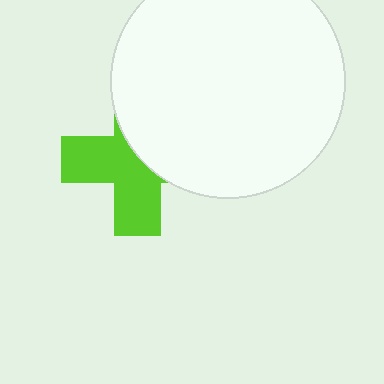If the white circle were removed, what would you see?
You would see the complete lime cross.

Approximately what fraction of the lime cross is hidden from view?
Roughly 48% of the lime cross is hidden behind the white circle.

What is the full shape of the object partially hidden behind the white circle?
The partially hidden object is a lime cross.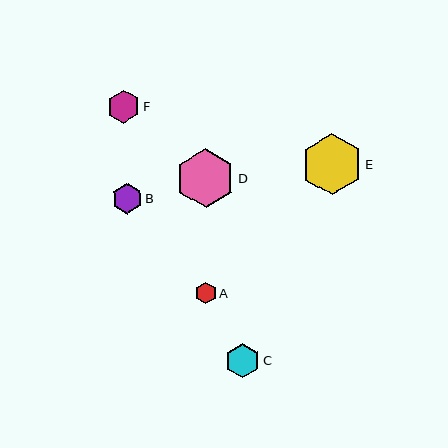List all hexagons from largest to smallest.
From largest to smallest: E, D, C, F, B, A.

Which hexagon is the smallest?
Hexagon A is the smallest with a size of approximately 21 pixels.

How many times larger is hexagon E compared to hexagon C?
Hexagon E is approximately 1.8 times the size of hexagon C.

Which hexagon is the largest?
Hexagon E is the largest with a size of approximately 61 pixels.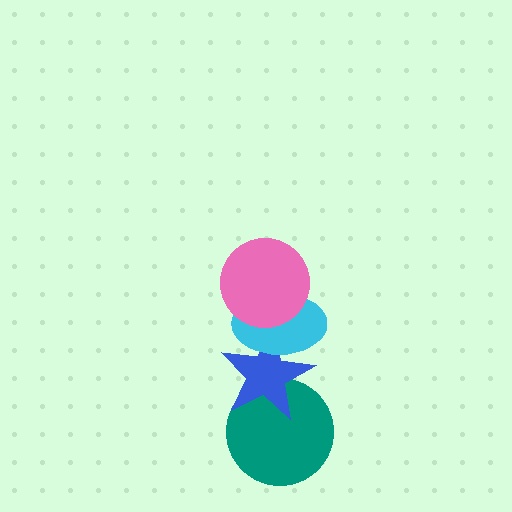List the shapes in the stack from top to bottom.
From top to bottom: the pink circle, the cyan ellipse, the blue star, the teal circle.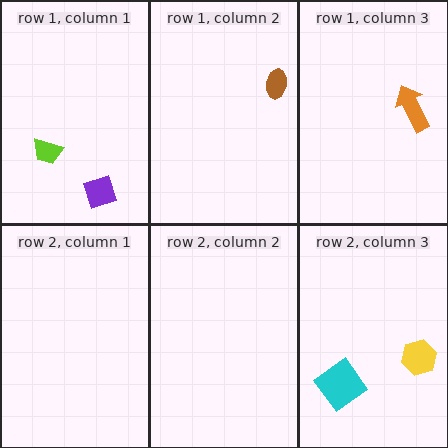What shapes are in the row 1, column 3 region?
The orange arrow.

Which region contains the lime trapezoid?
The row 1, column 1 region.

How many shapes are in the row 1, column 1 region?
2.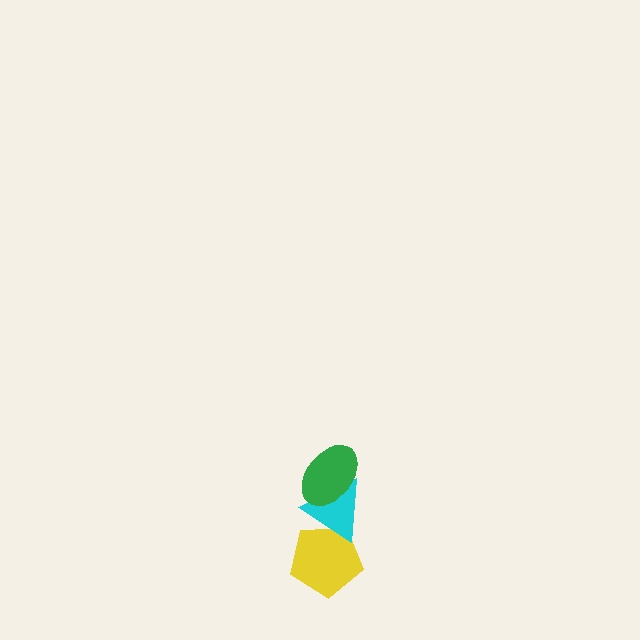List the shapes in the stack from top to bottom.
From top to bottom: the green ellipse, the cyan triangle, the yellow pentagon.